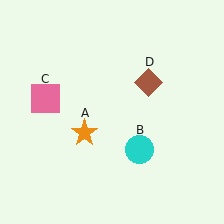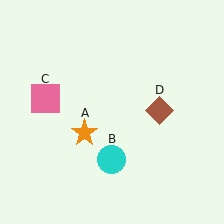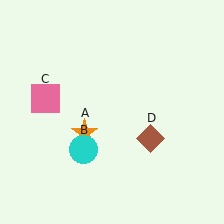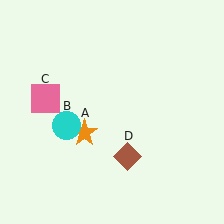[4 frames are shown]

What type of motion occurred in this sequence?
The cyan circle (object B), brown diamond (object D) rotated clockwise around the center of the scene.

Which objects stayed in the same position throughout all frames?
Orange star (object A) and pink square (object C) remained stationary.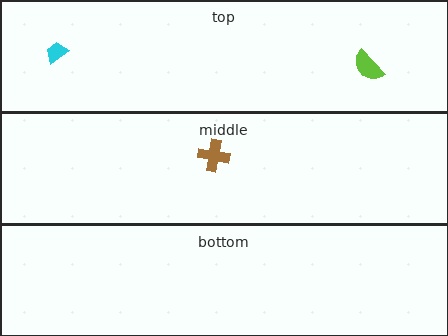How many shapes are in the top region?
2.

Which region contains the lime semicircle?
The top region.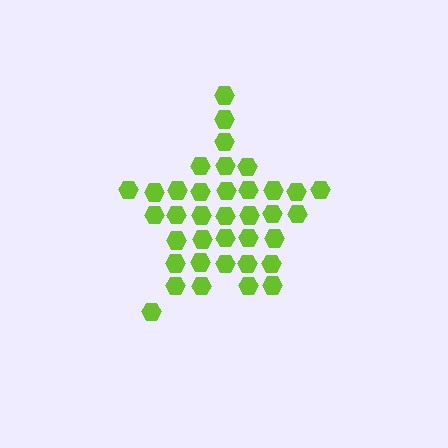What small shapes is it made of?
It is made of small hexagons.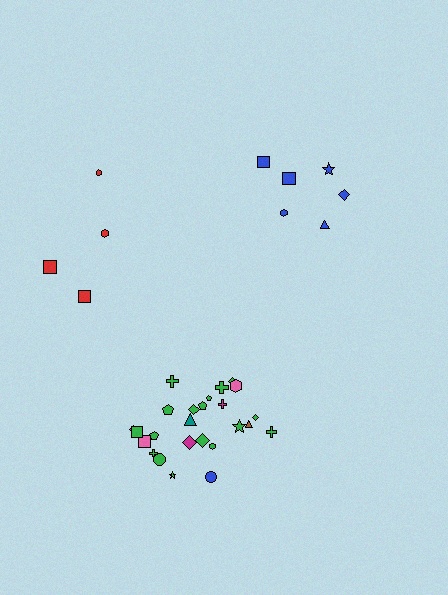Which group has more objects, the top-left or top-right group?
The top-right group.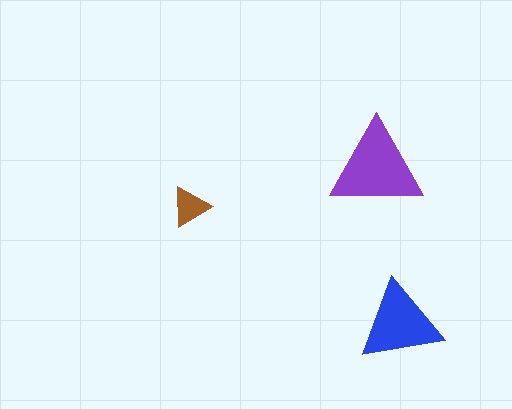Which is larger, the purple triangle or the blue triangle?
The purple one.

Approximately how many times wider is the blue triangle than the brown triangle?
About 2 times wider.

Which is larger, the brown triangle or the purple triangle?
The purple one.